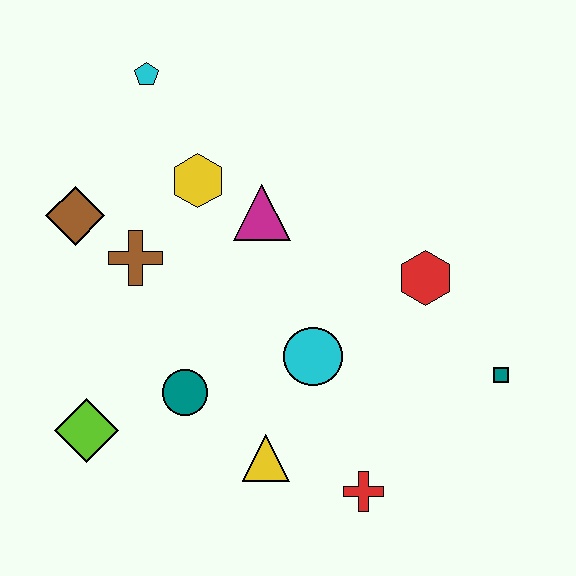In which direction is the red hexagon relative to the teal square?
The red hexagon is above the teal square.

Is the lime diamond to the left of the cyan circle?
Yes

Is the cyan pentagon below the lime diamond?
No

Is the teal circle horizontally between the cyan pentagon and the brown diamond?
No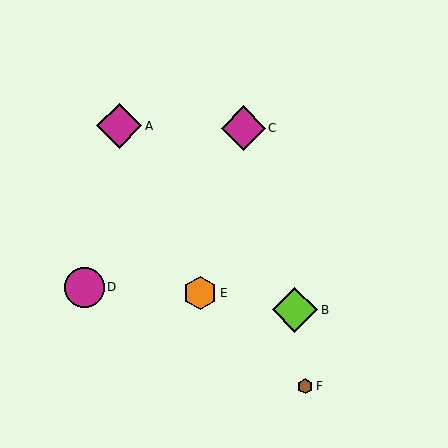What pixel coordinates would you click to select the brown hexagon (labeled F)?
Click at (305, 386) to select the brown hexagon F.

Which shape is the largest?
The lime diamond (labeled B) is the largest.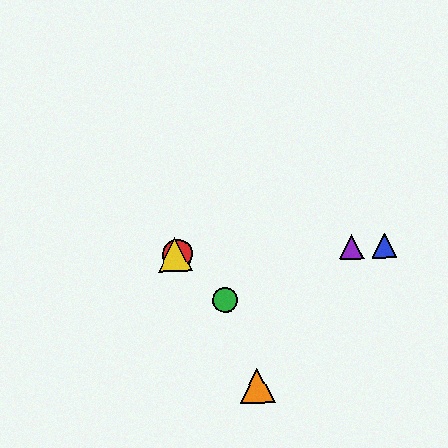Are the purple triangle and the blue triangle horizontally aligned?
Yes, both are at y≈247.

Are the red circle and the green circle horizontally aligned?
No, the red circle is at y≈254 and the green circle is at y≈300.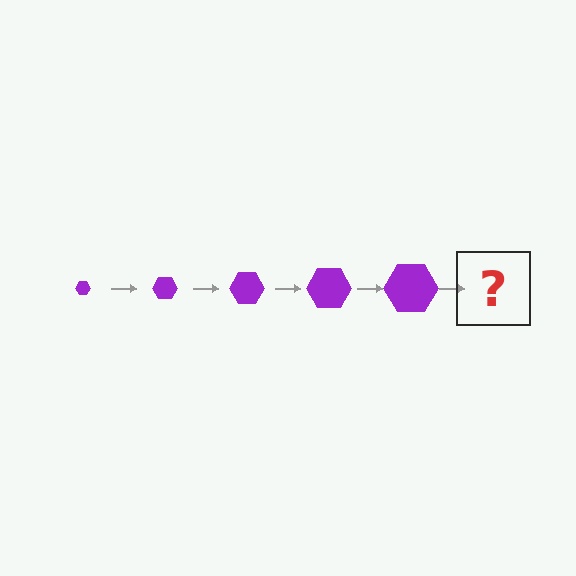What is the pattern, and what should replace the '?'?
The pattern is that the hexagon gets progressively larger each step. The '?' should be a purple hexagon, larger than the previous one.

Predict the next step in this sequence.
The next step is a purple hexagon, larger than the previous one.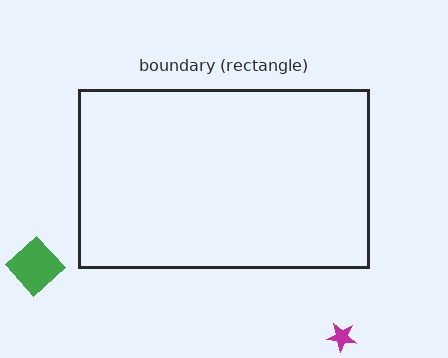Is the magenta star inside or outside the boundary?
Outside.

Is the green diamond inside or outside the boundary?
Outside.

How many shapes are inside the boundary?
0 inside, 2 outside.